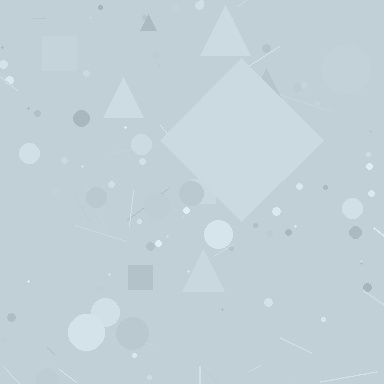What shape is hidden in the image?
A diamond is hidden in the image.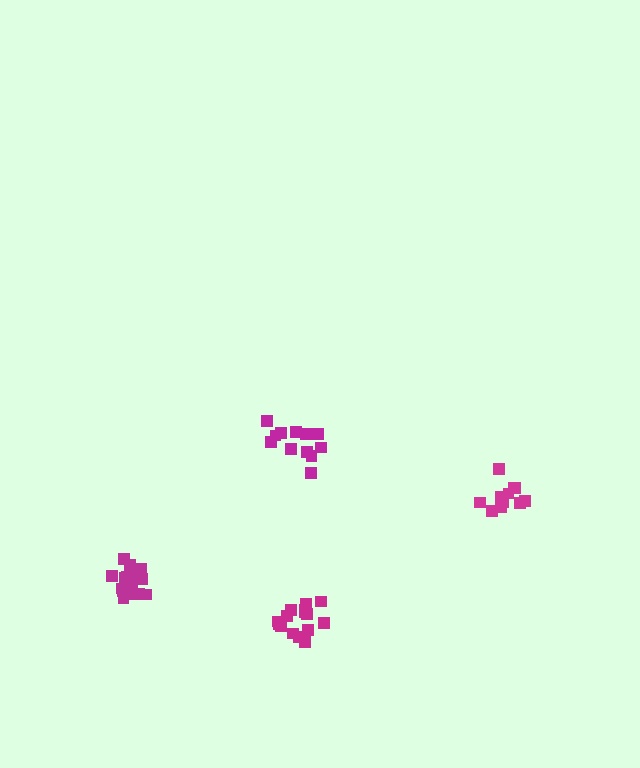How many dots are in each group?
Group 1: 12 dots, Group 2: 12 dots, Group 3: 15 dots, Group 4: 16 dots (55 total).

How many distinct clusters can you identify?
There are 4 distinct clusters.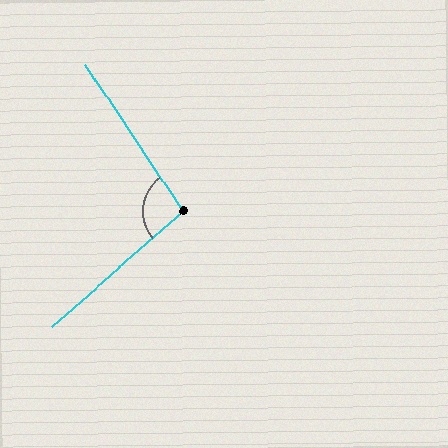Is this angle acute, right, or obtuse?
It is obtuse.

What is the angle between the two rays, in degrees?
Approximately 98 degrees.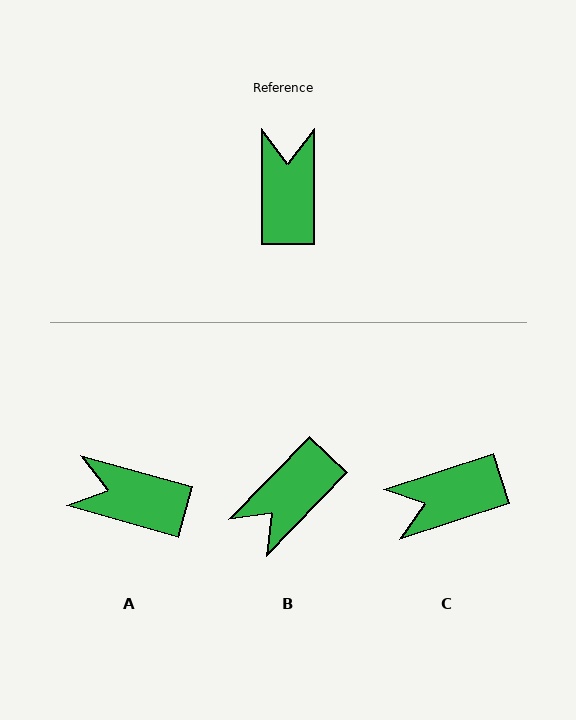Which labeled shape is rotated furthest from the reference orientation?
B, about 136 degrees away.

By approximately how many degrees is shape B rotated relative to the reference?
Approximately 136 degrees counter-clockwise.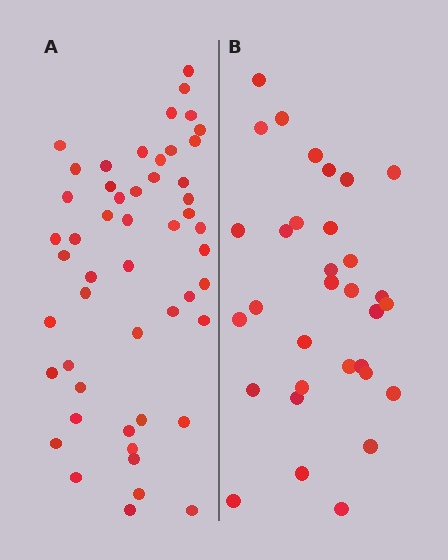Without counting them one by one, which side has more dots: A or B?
Region A (the left region) has more dots.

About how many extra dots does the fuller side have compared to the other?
Region A has approximately 20 more dots than region B.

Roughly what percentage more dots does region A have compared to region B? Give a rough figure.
About 60% more.